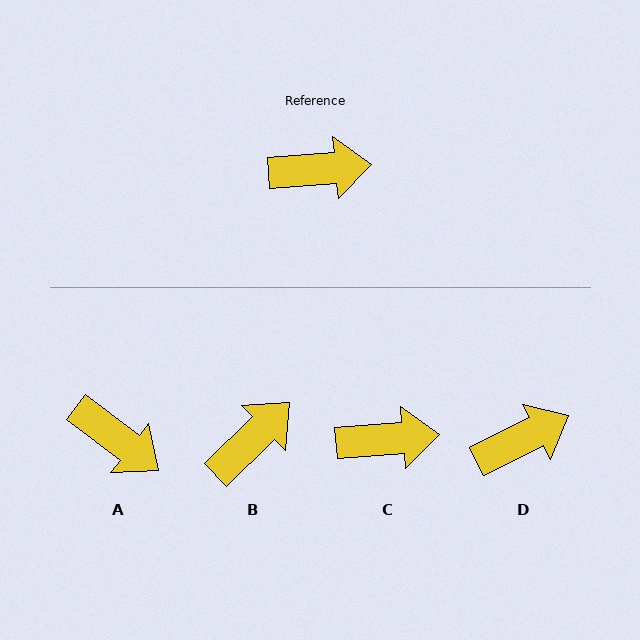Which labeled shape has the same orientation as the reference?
C.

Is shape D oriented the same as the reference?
No, it is off by about 22 degrees.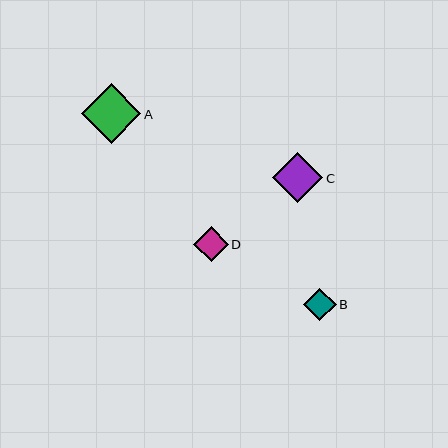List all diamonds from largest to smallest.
From largest to smallest: A, C, D, B.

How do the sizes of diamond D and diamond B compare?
Diamond D and diamond B are approximately the same size.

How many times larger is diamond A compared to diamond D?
Diamond A is approximately 1.7 times the size of diamond D.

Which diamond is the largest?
Diamond A is the largest with a size of approximately 60 pixels.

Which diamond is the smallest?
Diamond B is the smallest with a size of approximately 32 pixels.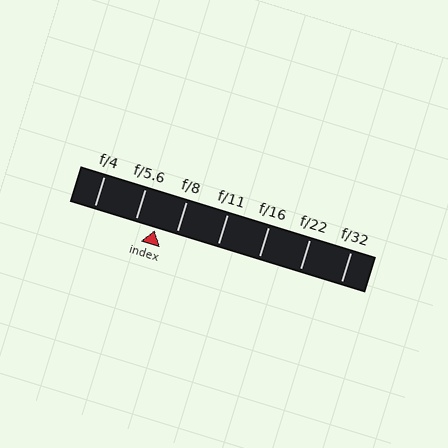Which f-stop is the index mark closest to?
The index mark is closest to f/5.6.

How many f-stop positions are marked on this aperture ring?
There are 7 f-stop positions marked.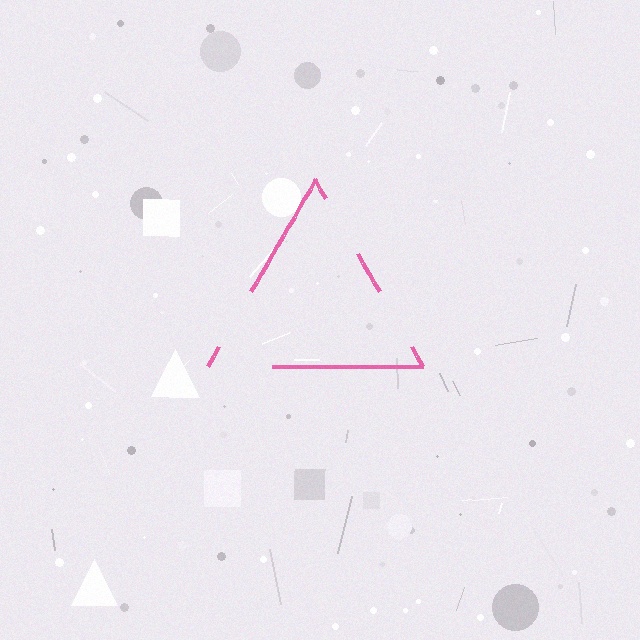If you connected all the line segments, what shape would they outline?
They would outline a triangle.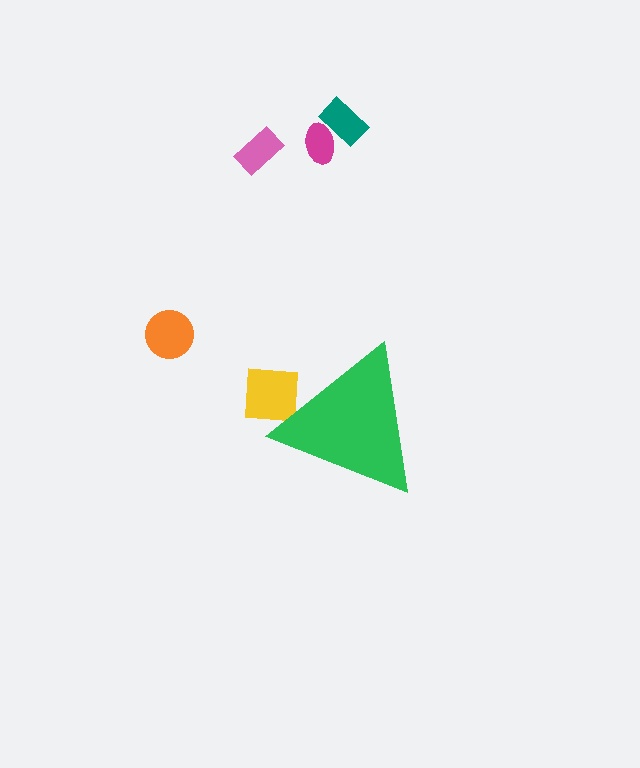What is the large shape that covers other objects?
A green triangle.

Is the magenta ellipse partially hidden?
No, the magenta ellipse is fully visible.